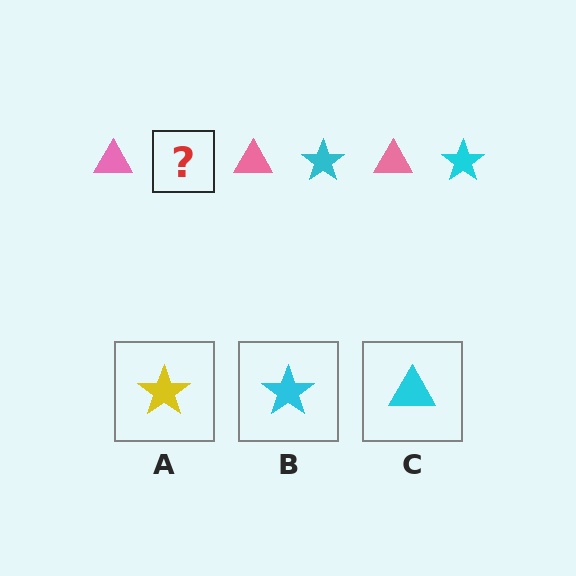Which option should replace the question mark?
Option B.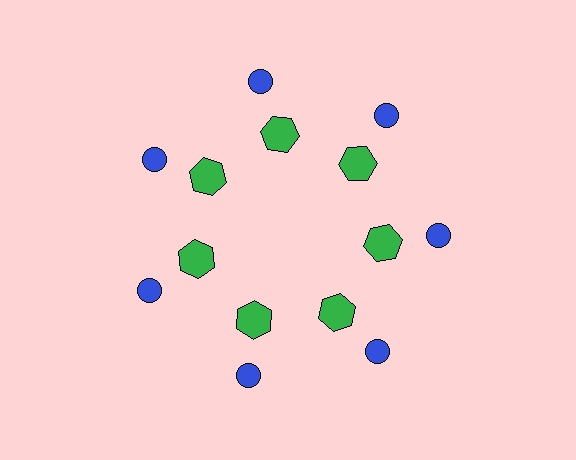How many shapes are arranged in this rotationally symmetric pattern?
There are 14 shapes, arranged in 7 groups of 2.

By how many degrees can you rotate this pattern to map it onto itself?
The pattern maps onto itself every 51 degrees of rotation.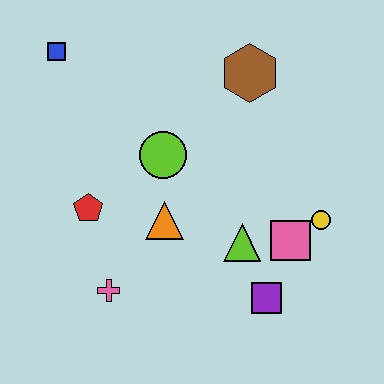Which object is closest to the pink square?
The yellow circle is closest to the pink square.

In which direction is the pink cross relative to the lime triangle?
The pink cross is to the left of the lime triangle.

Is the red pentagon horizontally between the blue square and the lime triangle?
Yes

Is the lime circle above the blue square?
No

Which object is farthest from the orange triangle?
The blue square is farthest from the orange triangle.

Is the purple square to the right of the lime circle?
Yes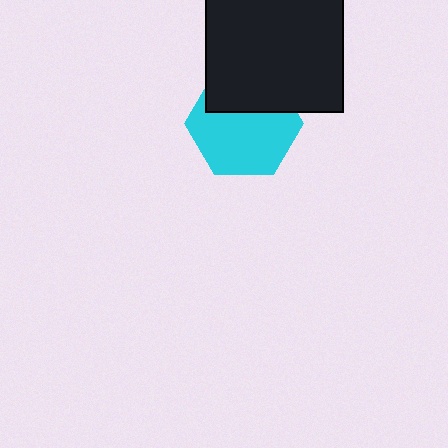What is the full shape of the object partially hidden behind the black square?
The partially hidden object is a cyan hexagon.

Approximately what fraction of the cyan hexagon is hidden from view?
Roughly 35% of the cyan hexagon is hidden behind the black square.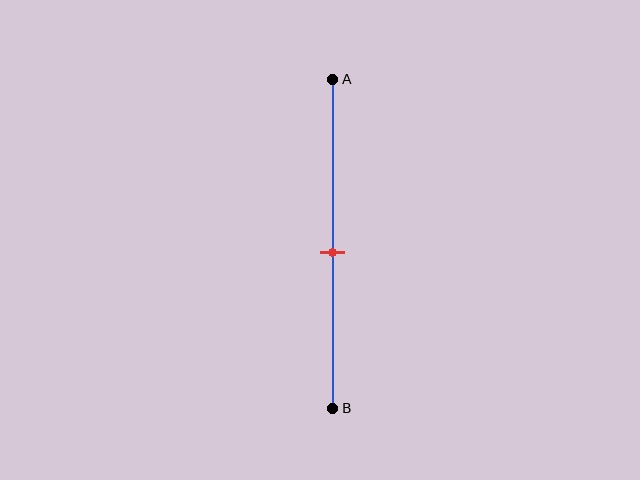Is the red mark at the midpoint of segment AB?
Yes, the mark is approximately at the midpoint.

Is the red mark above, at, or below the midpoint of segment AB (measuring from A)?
The red mark is approximately at the midpoint of segment AB.